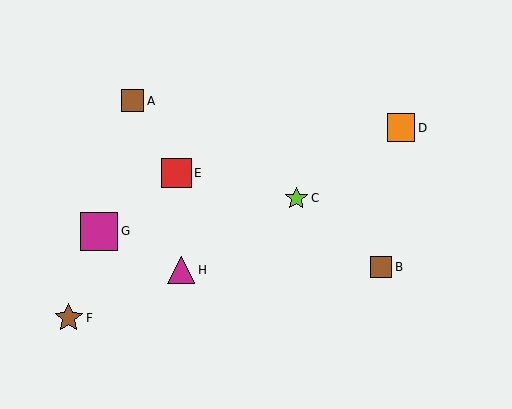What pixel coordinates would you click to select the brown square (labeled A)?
Click at (132, 101) to select the brown square A.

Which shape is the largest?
The magenta square (labeled G) is the largest.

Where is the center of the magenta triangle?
The center of the magenta triangle is at (181, 270).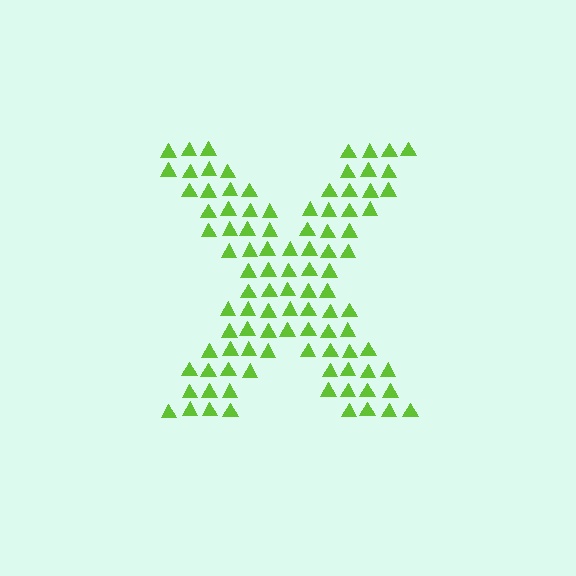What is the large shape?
The large shape is the letter X.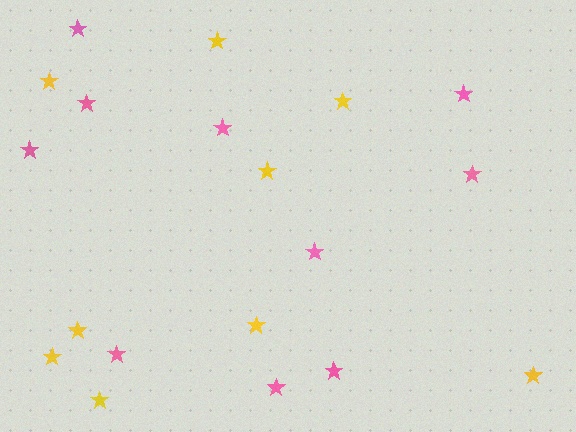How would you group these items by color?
There are 2 groups: one group of pink stars (10) and one group of yellow stars (9).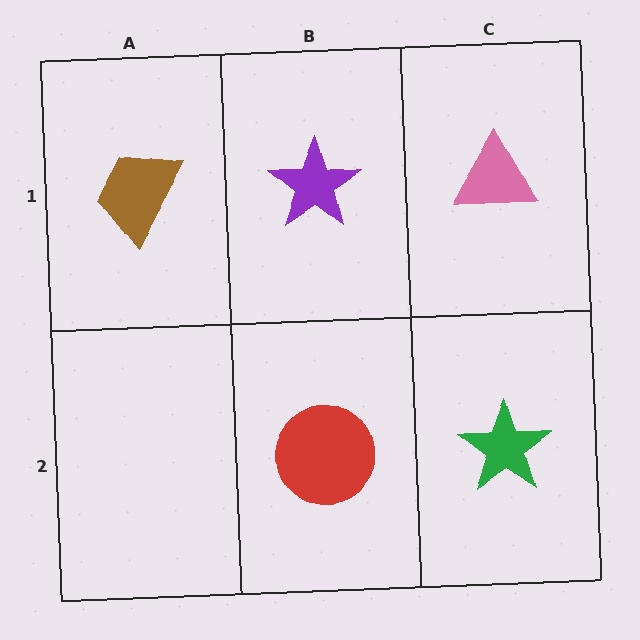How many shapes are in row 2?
2 shapes.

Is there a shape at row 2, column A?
No, that cell is empty.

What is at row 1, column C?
A pink triangle.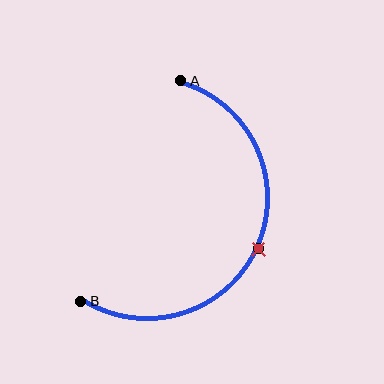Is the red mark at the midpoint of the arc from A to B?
Yes. The red mark lies on the arc at equal arc-length from both A and B — it is the arc midpoint.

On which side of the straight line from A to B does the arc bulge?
The arc bulges to the right of the straight line connecting A and B.